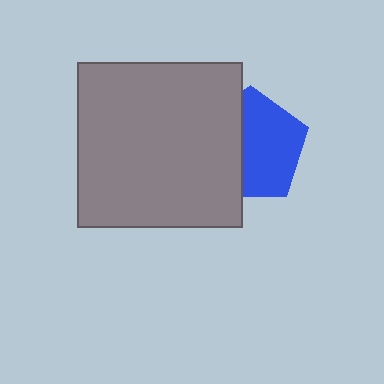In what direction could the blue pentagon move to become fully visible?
The blue pentagon could move right. That would shift it out from behind the gray square entirely.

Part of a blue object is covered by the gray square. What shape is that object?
It is a pentagon.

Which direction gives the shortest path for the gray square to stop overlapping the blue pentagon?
Moving left gives the shortest separation.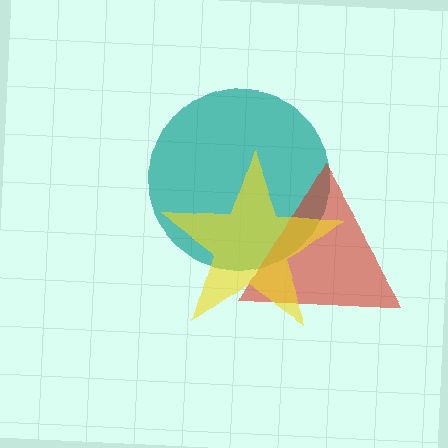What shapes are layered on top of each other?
The layered shapes are: a teal circle, a red triangle, a yellow star.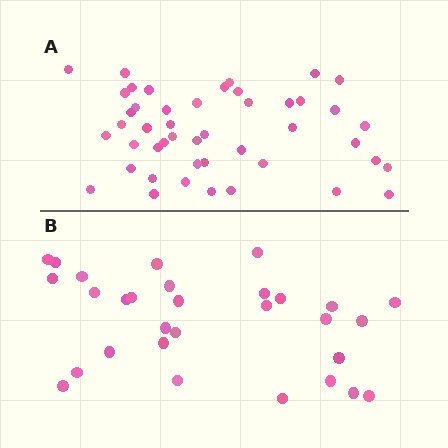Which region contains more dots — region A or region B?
Region A (the top region) has more dots.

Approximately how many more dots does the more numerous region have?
Region A has approximately 15 more dots than region B.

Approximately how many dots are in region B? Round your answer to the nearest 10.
About 30 dots.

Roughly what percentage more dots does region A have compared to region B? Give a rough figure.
About 55% more.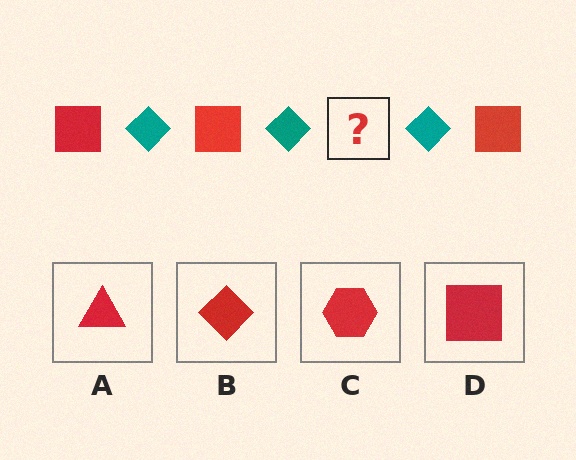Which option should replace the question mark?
Option D.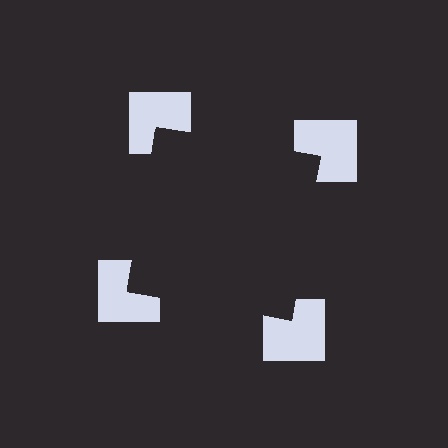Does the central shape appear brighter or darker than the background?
It typically appears slightly darker than the background, even though no actual brightness change is drawn.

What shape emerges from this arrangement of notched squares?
An illusory square — its edges are inferred from the aligned wedge cuts in the notched squares, not physically drawn.